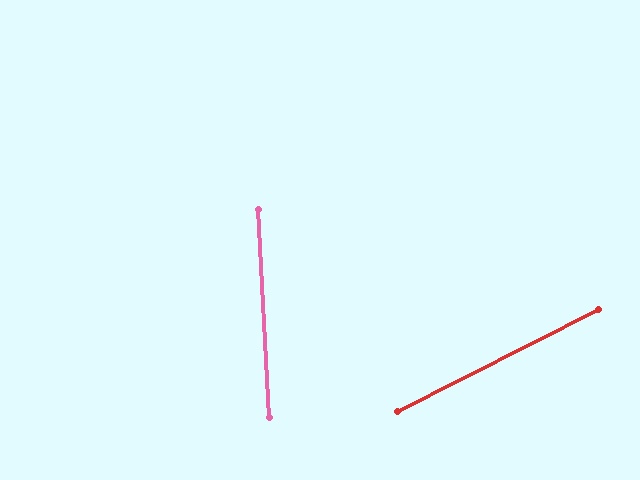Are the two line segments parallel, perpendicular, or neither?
Neither parallel nor perpendicular — they differ by about 66°.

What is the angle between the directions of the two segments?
Approximately 66 degrees.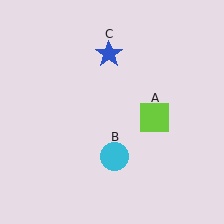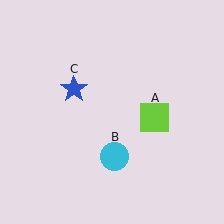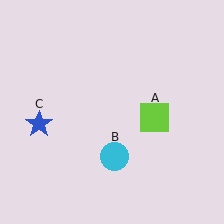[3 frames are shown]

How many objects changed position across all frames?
1 object changed position: blue star (object C).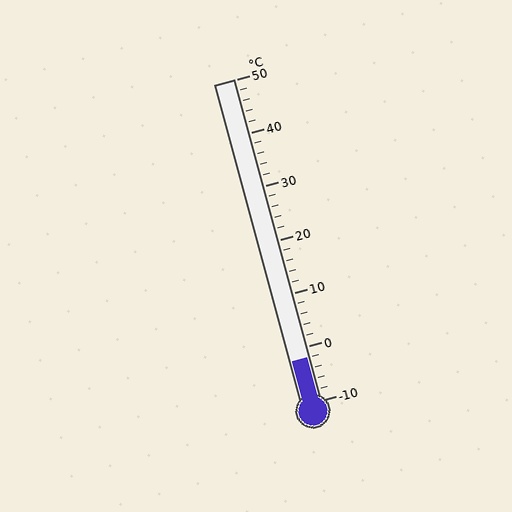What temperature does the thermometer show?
The thermometer shows approximately -2°C.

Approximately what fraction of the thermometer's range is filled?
The thermometer is filled to approximately 15% of its range.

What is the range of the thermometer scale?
The thermometer scale ranges from -10°C to 50°C.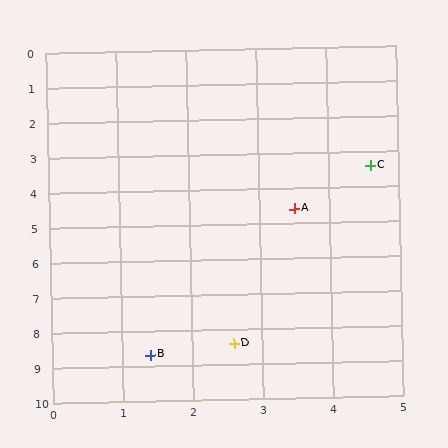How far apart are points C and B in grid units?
Points C and B are about 6.2 grid units apart.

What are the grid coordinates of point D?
Point D is at approximately (2.6, 8.4).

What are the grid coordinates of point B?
Point B is at approximately (1.4, 8.7).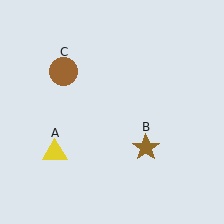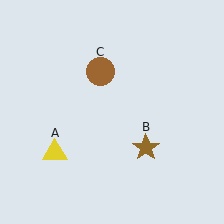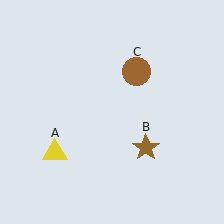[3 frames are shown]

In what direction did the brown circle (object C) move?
The brown circle (object C) moved right.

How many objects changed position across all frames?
1 object changed position: brown circle (object C).